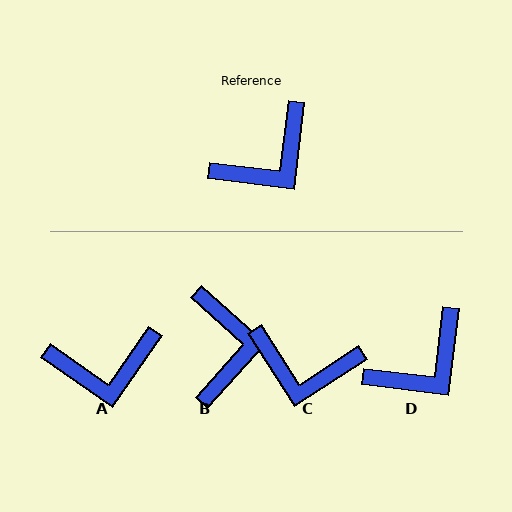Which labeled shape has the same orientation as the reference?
D.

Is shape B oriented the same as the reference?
No, it is off by about 55 degrees.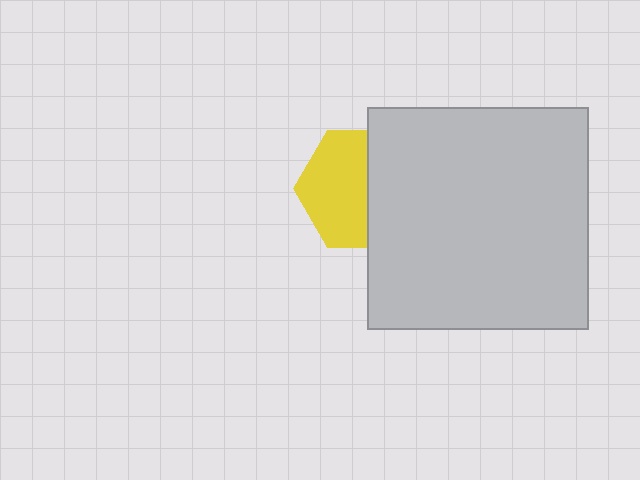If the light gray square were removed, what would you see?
You would see the complete yellow hexagon.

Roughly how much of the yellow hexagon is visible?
About half of it is visible (roughly 56%).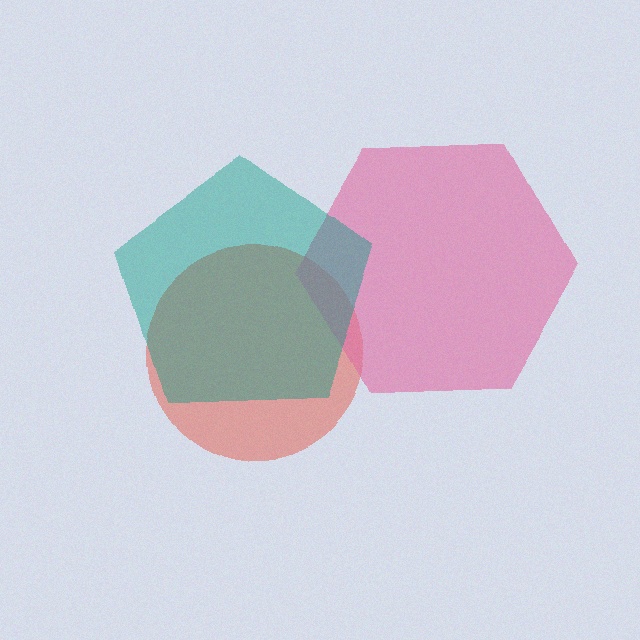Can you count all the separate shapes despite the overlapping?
Yes, there are 3 separate shapes.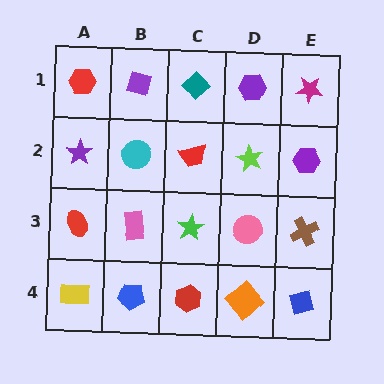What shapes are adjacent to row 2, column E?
A magenta star (row 1, column E), a brown cross (row 3, column E), a lime star (row 2, column D).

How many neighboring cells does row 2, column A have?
3.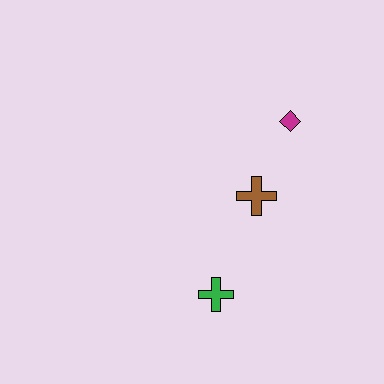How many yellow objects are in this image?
There are no yellow objects.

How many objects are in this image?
There are 3 objects.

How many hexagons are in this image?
There are no hexagons.